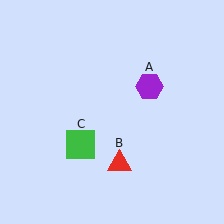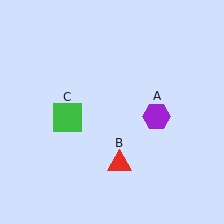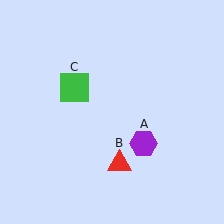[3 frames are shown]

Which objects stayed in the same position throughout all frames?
Red triangle (object B) remained stationary.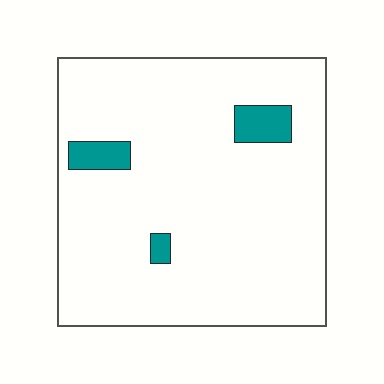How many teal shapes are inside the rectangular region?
3.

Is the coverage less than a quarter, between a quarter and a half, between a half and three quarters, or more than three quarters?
Less than a quarter.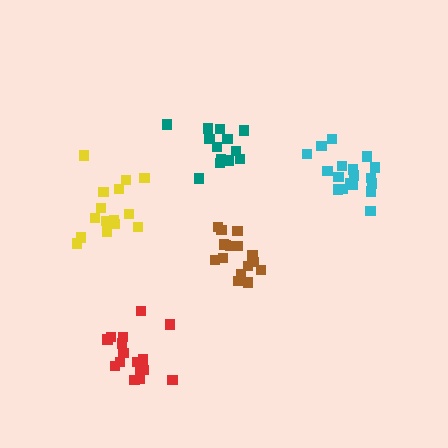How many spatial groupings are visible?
There are 5 spatial groupings.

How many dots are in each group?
Group 1: 17 dots, Group 2: 13 dots, Group 3: 17 dots, Group 4: 18 dots, Group 5: 15 dots (80 total).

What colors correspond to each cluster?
The clusters are colored: red, teal, brown, cyan, yellow.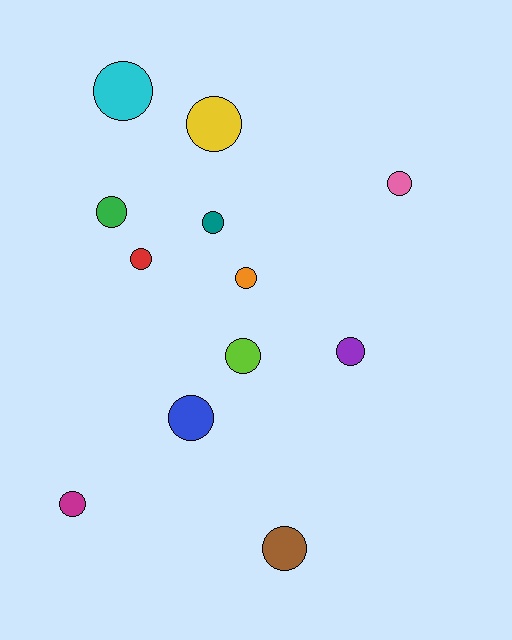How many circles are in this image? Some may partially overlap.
There are 12 circles.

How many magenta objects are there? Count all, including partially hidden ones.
There is 1 magenta object.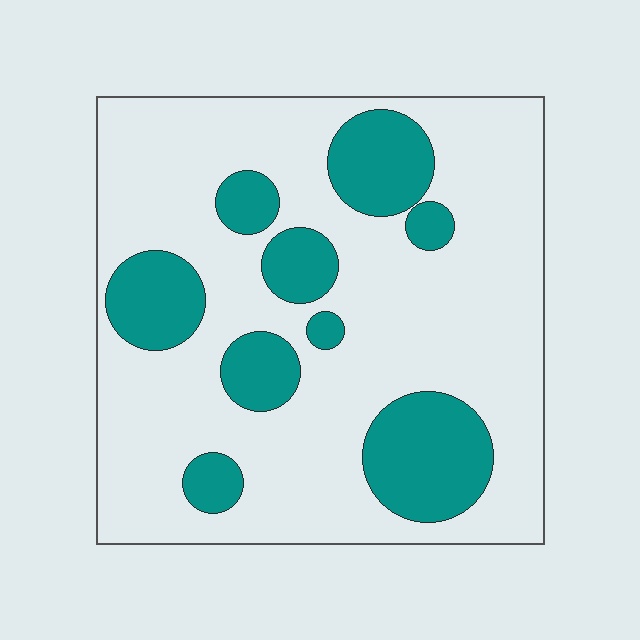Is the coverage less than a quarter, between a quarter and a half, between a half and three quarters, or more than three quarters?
Less than a quarter.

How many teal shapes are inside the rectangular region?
9.